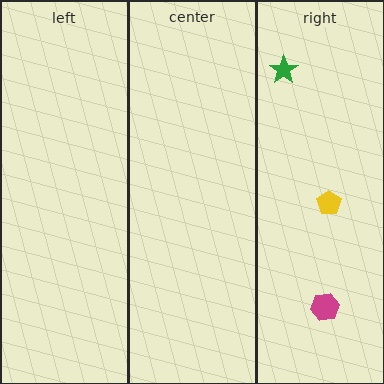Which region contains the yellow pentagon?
The right region.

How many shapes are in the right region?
3.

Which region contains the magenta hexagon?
The right region.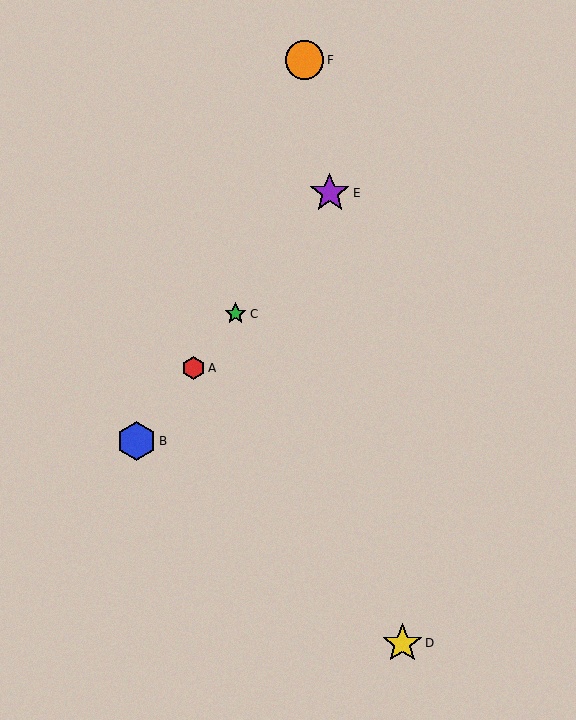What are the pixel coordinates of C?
Object C is at (236, 314).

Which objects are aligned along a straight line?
Objects A, B, C, E are aligned along a straight line.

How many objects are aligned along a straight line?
4 objects (A, B, C, E) are aligned along a straight line.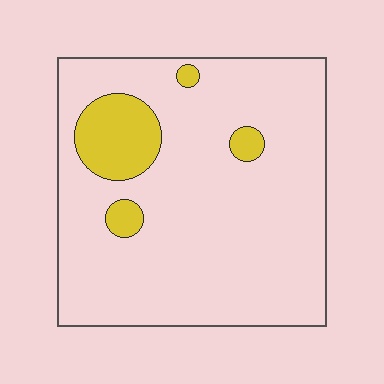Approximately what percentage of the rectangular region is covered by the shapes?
Approximately 10%.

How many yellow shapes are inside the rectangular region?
4.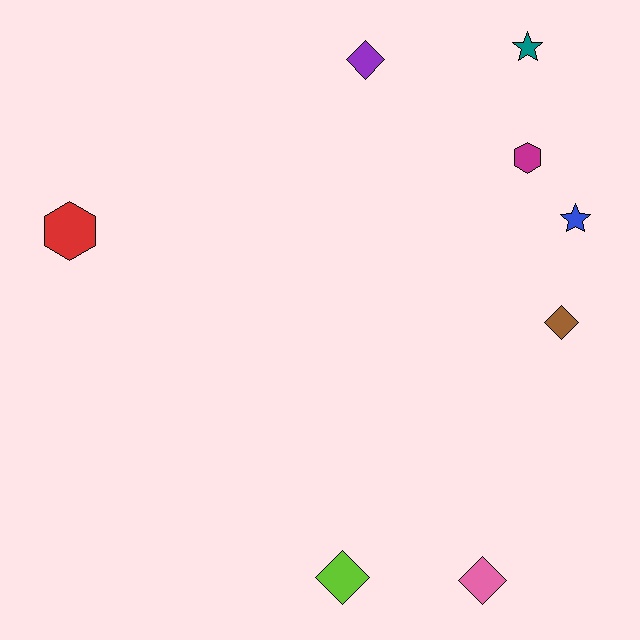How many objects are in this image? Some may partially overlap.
There are 8 objects.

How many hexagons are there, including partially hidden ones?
There are 2 hexagons.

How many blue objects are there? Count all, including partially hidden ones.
There is 1 blue object.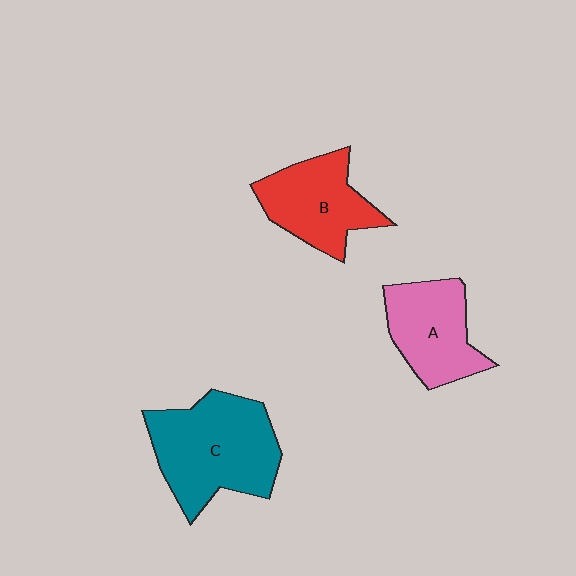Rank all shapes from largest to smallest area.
From largest to smallest: C (teal), B (red), A (pink).